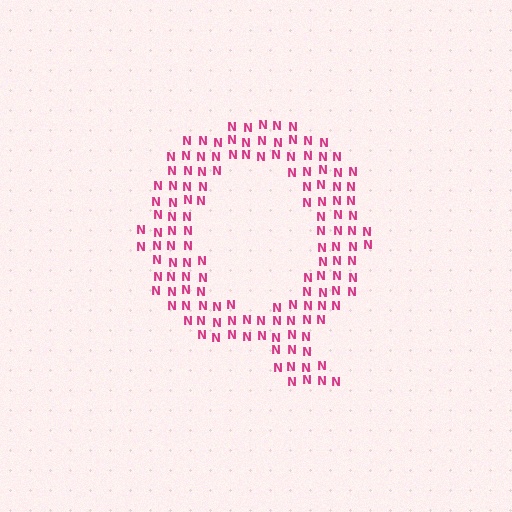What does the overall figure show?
The overall figure shows the letter Q.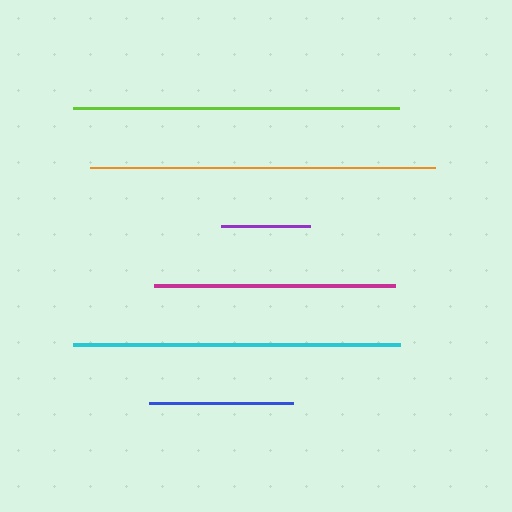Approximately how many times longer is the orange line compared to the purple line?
The orange line is approximately 3.9 times the length of the purple line.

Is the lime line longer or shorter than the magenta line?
The lime line is longer than the magenta line.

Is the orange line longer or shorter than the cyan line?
The orange line is longer than the cyan line.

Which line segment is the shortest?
The purple line is the shortest at approximately 89 pixels.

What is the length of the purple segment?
The purple segment is approximately 89 pixels long.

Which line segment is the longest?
The orange line is the longest at approximately 345 pixels.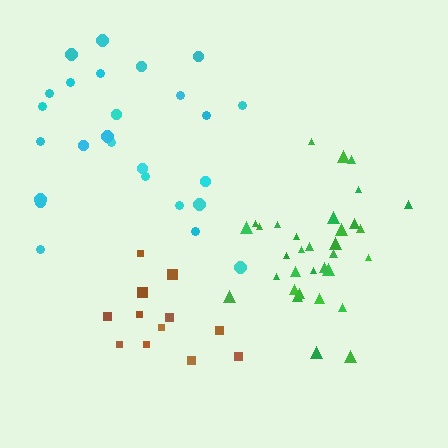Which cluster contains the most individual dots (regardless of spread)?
Green (33).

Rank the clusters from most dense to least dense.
brown, green, cyan.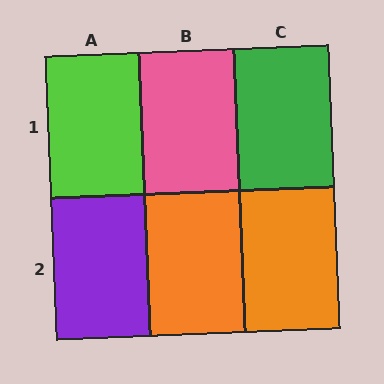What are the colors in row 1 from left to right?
Lime, pink, green.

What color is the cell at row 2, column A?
Purple.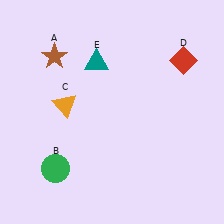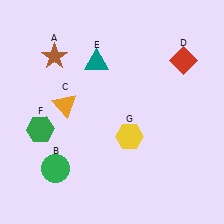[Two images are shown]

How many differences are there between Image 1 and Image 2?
There are 2 differences between the two images.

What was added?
A green hexagon (F), a yellow hexagon (G) were added in Image 2.